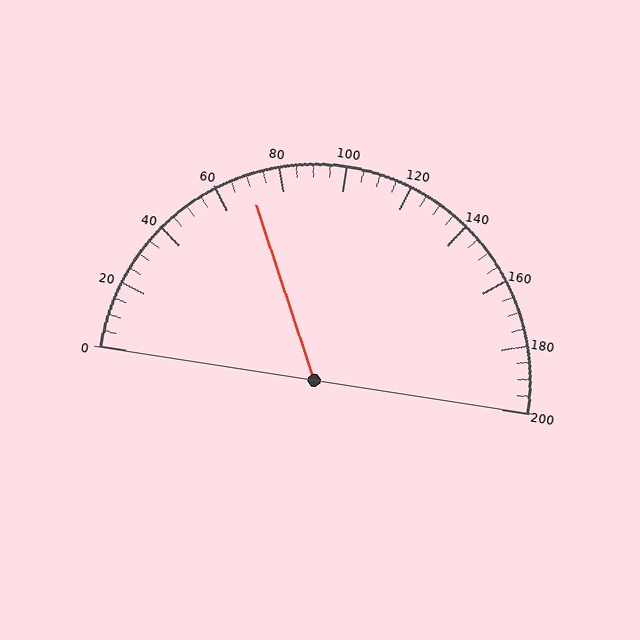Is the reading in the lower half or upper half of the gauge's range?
The reading is in the lower half of the range (0 to 200).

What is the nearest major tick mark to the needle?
The nearest major tick mark is 80.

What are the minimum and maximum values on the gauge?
The gauge ranges from 0 to 200.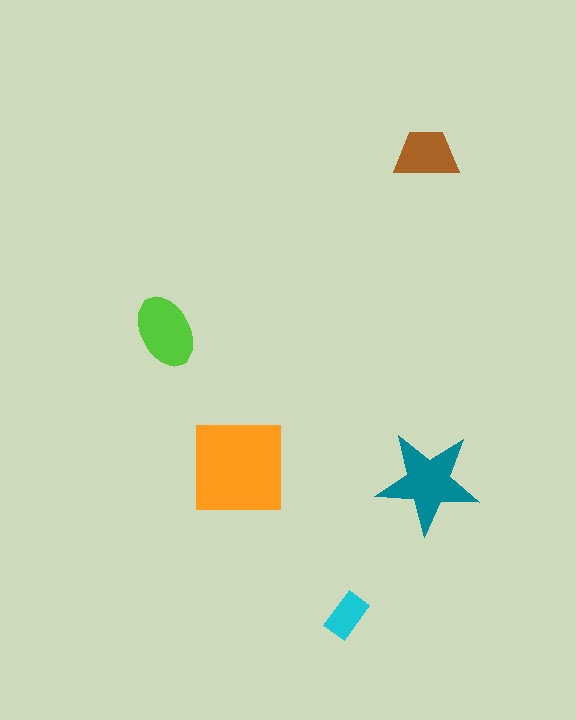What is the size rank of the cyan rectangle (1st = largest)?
5th.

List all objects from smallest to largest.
The cyan rectangle, the brown trapezoid, the lime ellipse, the teal star, the orange square.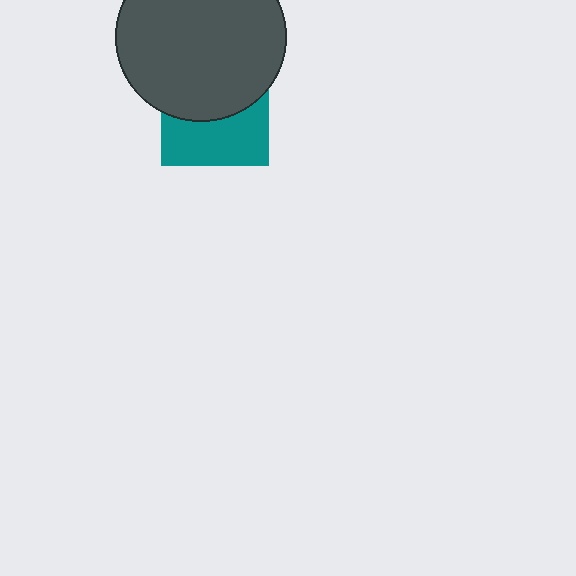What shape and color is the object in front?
The object in front is a dark gray circle.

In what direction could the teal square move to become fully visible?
The teal square could move down. That would shift it out from behind the dark gray circle entirely.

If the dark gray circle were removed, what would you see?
You would see the complete teal square.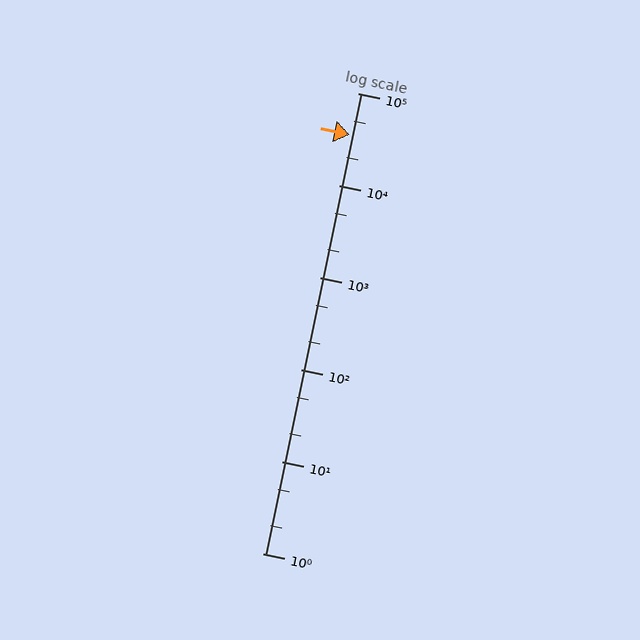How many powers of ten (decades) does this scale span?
The scale spans 5 decades, from 1 to 100000.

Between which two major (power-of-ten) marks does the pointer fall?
The pointer is between 10000 and 100000.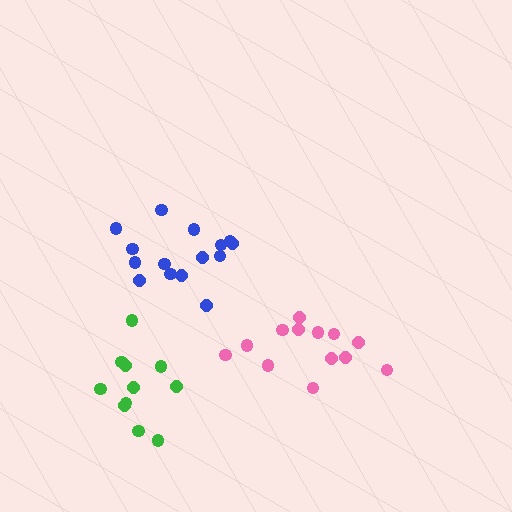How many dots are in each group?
Group 1: 15 dots, Group 2: 13 dots, Group 3: 11 dots (39 total).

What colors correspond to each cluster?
The clusters are colored: blue, pink, green.